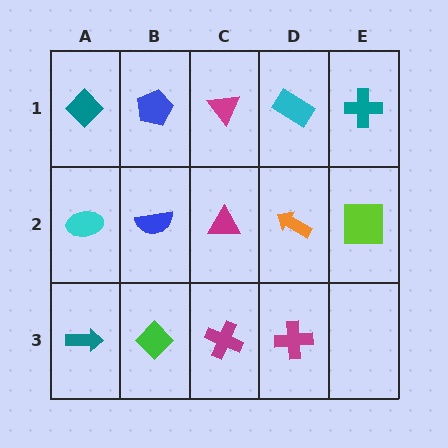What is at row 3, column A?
A teal arrow.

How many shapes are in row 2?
5 shapes.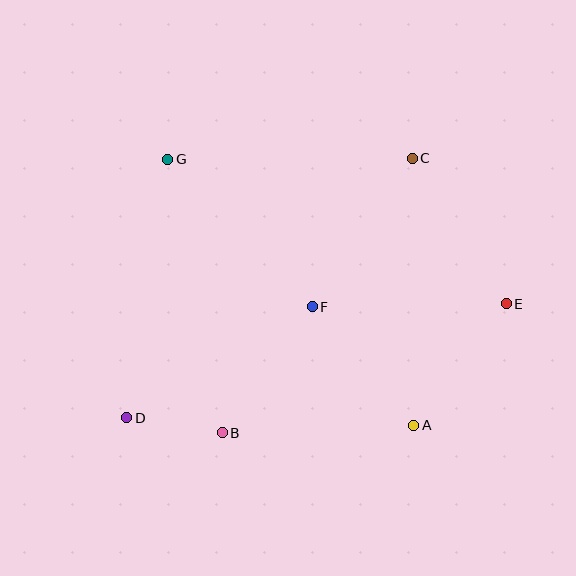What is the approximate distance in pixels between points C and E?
The distance between C and E is approximately 173 pixels.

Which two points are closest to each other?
Points B and D are closest to each other.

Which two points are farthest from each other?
Points D and E are farthest from each other.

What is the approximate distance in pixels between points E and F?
The distance between E and F is approximately 194 pixels.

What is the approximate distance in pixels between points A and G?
The distance between A and G is approximately 362 pixels.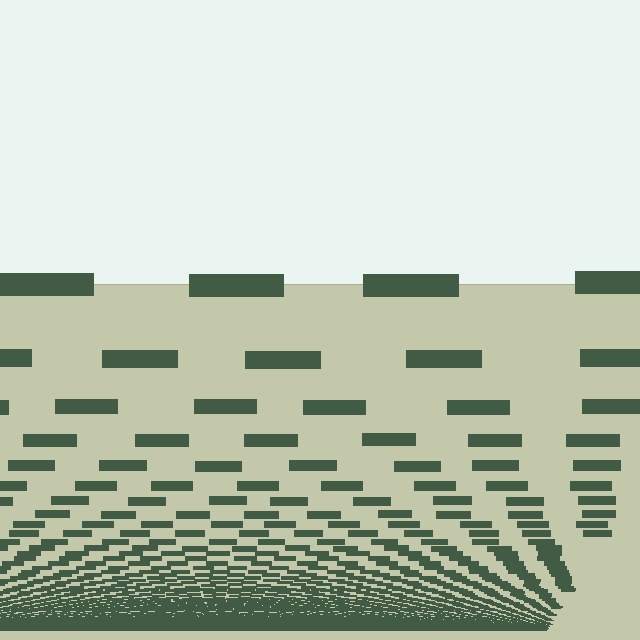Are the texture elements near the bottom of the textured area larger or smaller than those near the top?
Smaller. The gradient is inverted — elements near the bottom are smaller and denser.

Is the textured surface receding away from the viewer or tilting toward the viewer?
The surface appears to tilt toward the viewer. Texture elements get larger and sparser toward the top.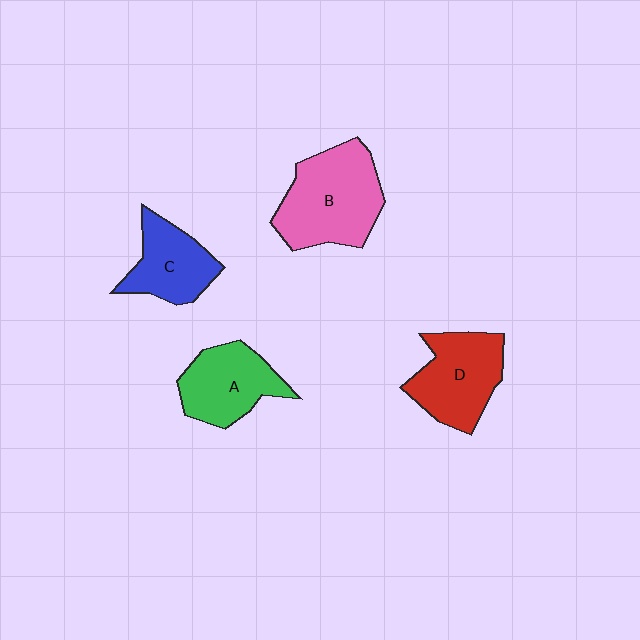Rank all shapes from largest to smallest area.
From largest to smallest: B (pink), D (red), A (green), C (blue).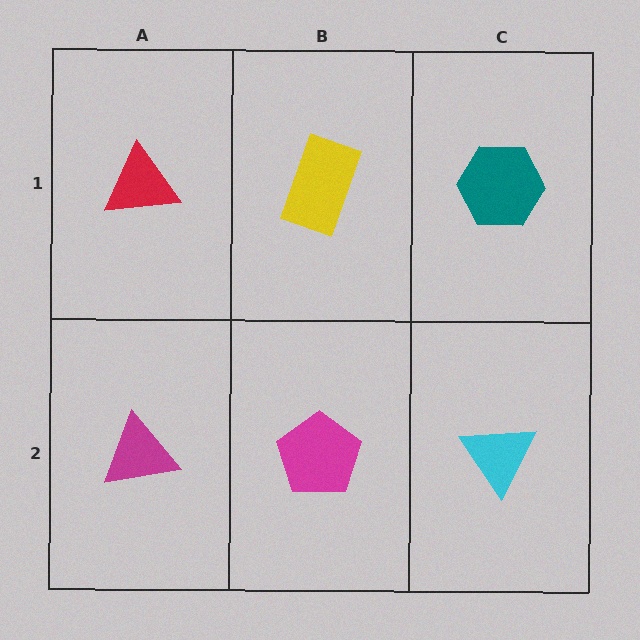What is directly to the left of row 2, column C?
A magenta pentagon.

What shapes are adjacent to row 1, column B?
A magenta pentagon (row 2, column B), a red triangle (row 1, column A), a teal hexagon (row 1, column C).